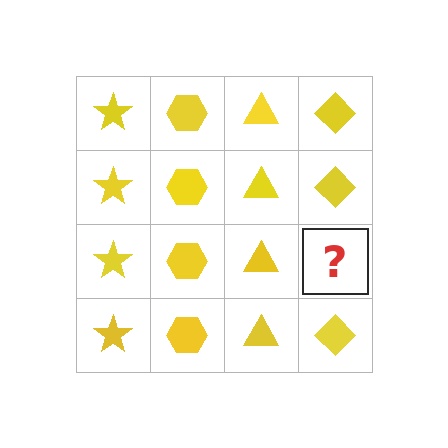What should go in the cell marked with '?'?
The missing cell should contain a yellow diamond.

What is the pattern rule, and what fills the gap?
The rule is that each column has a consistent shape. The gap should be filled with a yellow diamond.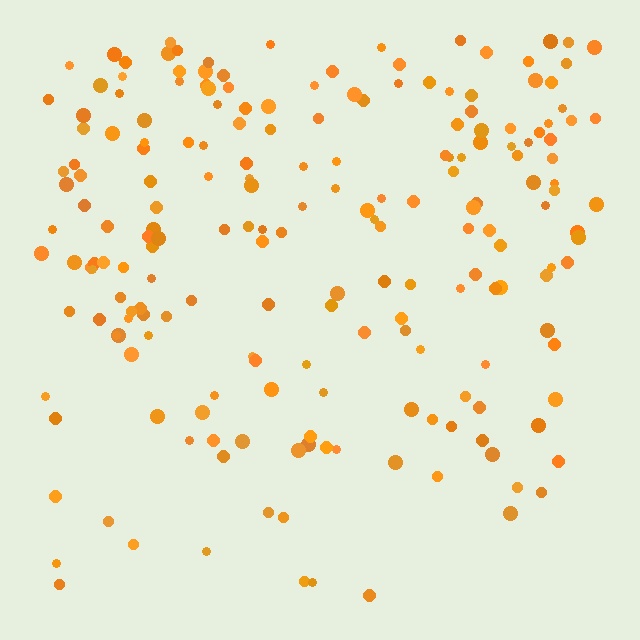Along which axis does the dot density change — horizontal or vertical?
Vertical.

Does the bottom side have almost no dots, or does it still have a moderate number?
Still a moderate number, just noticeably fewer than the top.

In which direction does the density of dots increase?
From bottom to top, with the top side densest.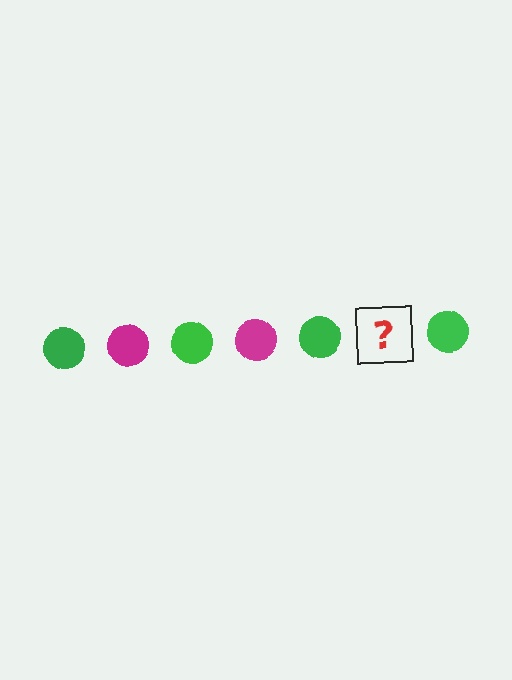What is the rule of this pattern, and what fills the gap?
The rule is that the pattern cycles through green, magenta circles. The gap should be filled with a magenta circle.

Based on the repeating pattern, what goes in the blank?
The blank should be a magenta circle.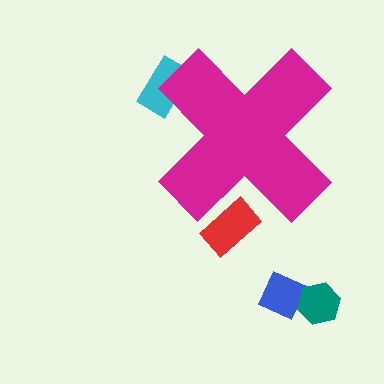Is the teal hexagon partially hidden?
No, the teal hexagon is fully visible.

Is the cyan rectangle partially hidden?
Yes, the cyan rectangle is partially hidden behind the magenta cross.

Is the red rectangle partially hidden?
Yes, the red rectangle is partially hidden behind the magenta cross.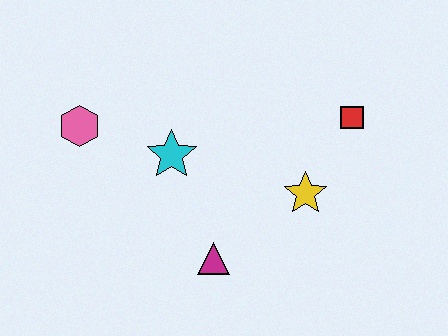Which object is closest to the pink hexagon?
The cyan star is closest to the pink hexagon.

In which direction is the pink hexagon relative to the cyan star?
The pink hexagon is to the left of the cyan star.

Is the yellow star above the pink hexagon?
No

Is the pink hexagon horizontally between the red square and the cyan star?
No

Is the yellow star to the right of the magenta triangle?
Yes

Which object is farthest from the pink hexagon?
The red square is farthest from the pink hexagon.